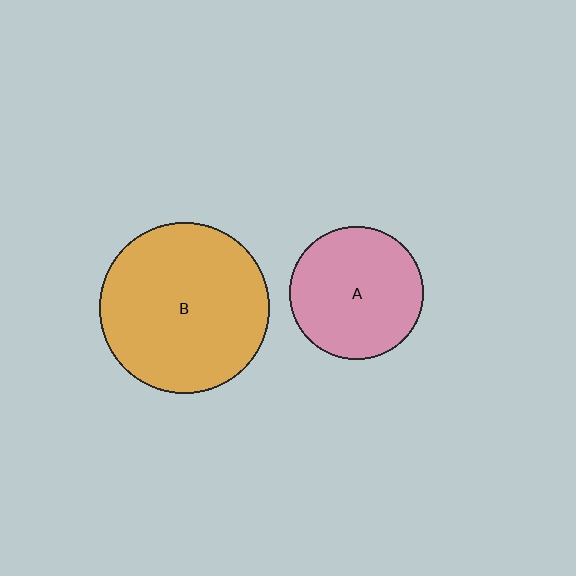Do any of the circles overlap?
No, none of the circles overlap.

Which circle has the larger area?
Circle B (orange).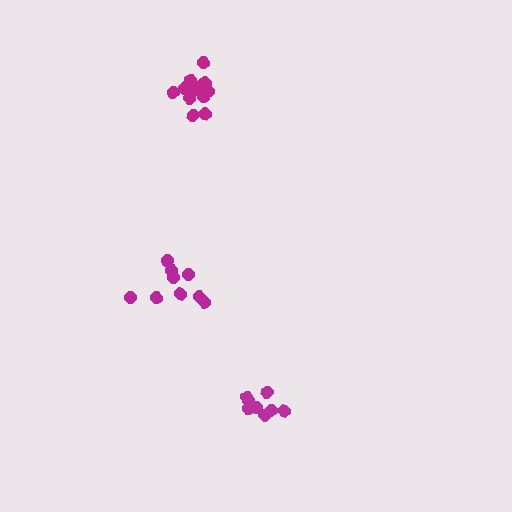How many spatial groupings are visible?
There are 3 spatial groupings.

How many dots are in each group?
Group 1: 14 dots, Group 2: 9 dots, Group 3: 8 dots (31 total).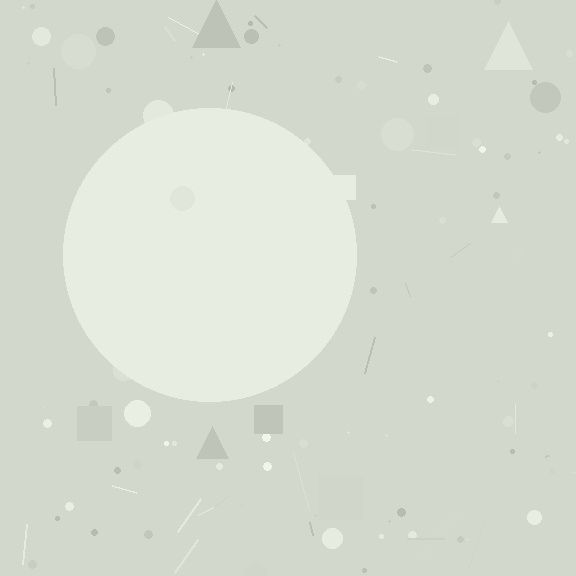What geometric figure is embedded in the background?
A circle is embedded in the background.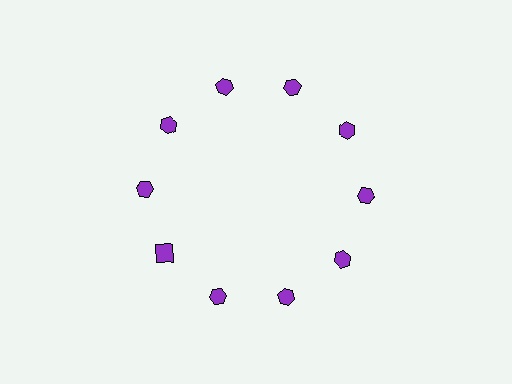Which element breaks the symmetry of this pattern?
The purple square at roughly the 8 o'clock position breaks the symmetry. All other shapes are purple hexagons.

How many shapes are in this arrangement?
There are 10 shapes arranged in a ring pattern.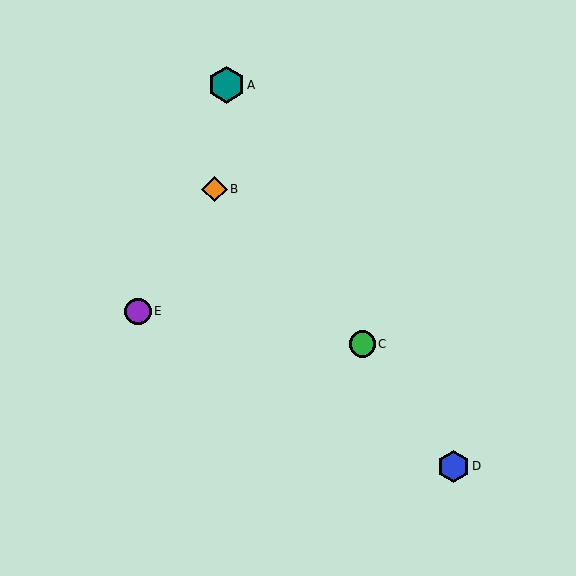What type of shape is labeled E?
Shape E is a purple circle.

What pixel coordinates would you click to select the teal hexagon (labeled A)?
Click at (226, 85) to select the teal hexagon A.